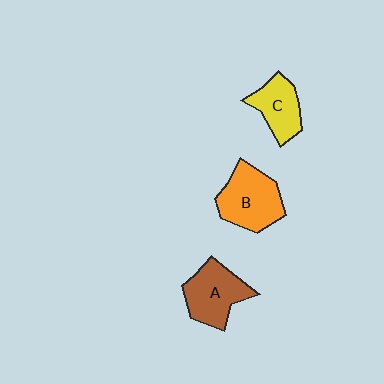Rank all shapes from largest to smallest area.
From largest to smallest: B (orange), A (brown), C (yellow).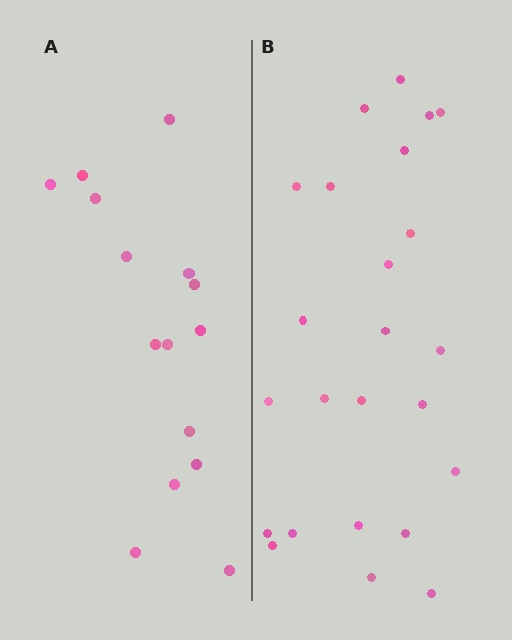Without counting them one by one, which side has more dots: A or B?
Region B (the right region) has more dots.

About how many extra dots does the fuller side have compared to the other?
Region B has roughly 8 or so more dots than region A.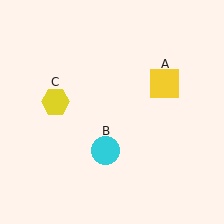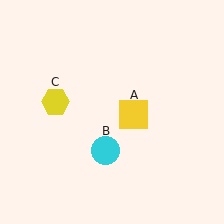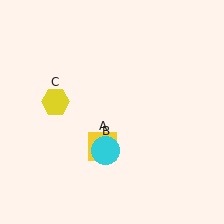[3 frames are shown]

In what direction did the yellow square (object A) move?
The yellow square (object A) moved down and to the left.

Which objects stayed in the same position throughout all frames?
Cyan circle (object B) and yellow hexagon (object C) remained stationary.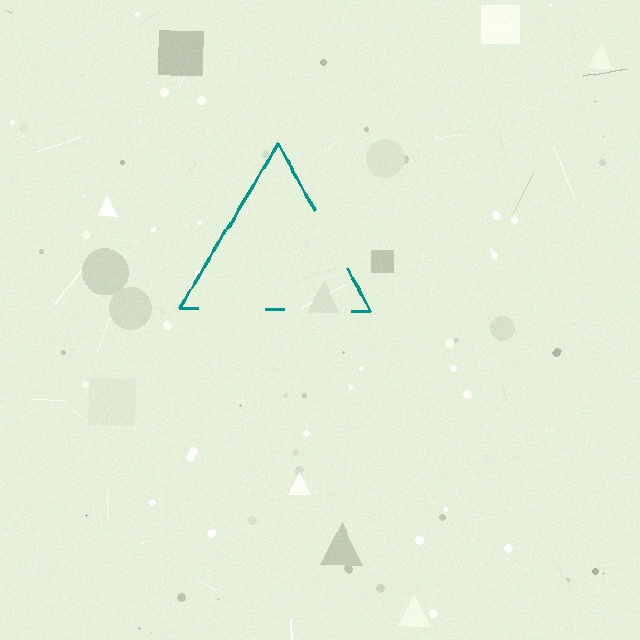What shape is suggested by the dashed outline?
The dashed outline suggests a triangle.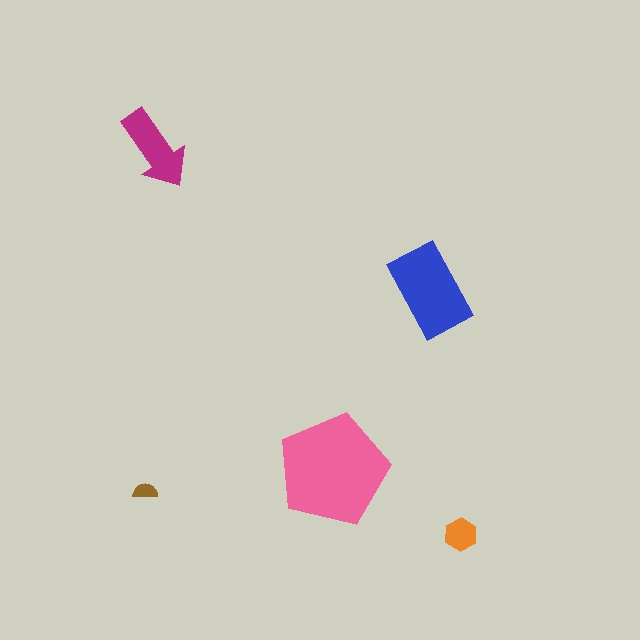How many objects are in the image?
There are 5 objects in the image.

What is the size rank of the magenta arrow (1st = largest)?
3rd.